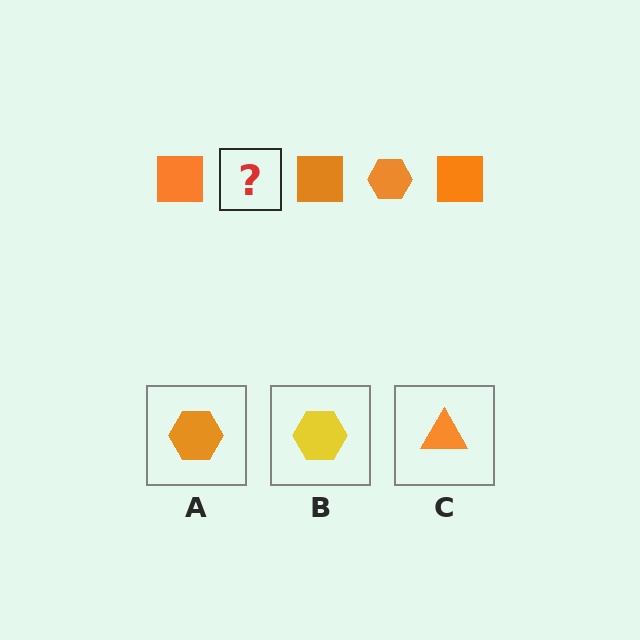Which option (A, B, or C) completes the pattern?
A.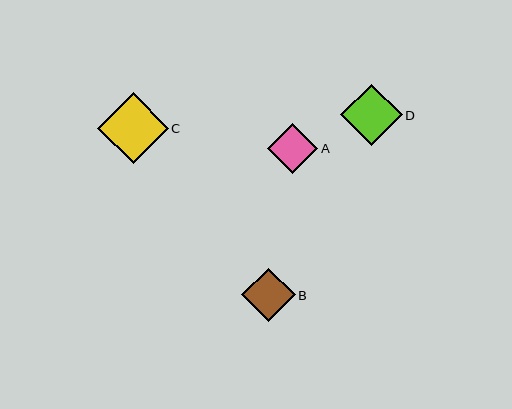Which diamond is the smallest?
Diamond A is the smallest with a size of approximately 51 pixels.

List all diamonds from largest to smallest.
From largest to smallest: C, D, B, A.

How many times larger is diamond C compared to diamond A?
Diamond C is approximately 1.4 times the size of diamond A.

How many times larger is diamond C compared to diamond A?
Diamond C is approximately 1.4 times the size of diamond A.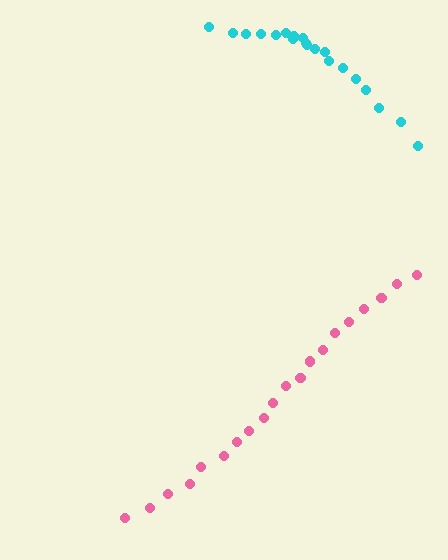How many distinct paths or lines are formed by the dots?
There are 2 distinct paths.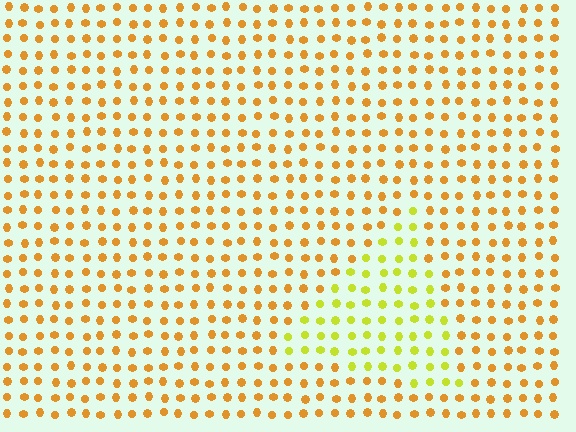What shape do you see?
I see a triangle.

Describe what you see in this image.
The image is filled with small orange elements in a uniform arrangement. A triangle-shaped region is visible where the elements are tinted to a slightly different hue, forming a subtle color boundary.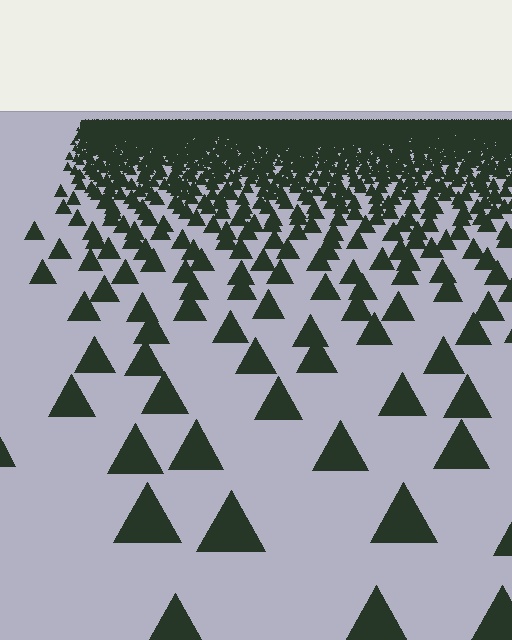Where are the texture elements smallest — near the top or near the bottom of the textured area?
Near the top.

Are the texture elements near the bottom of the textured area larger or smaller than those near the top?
Larger. Near the bottom, elements are closer to the viewer and appear at a bigger on-screen size.